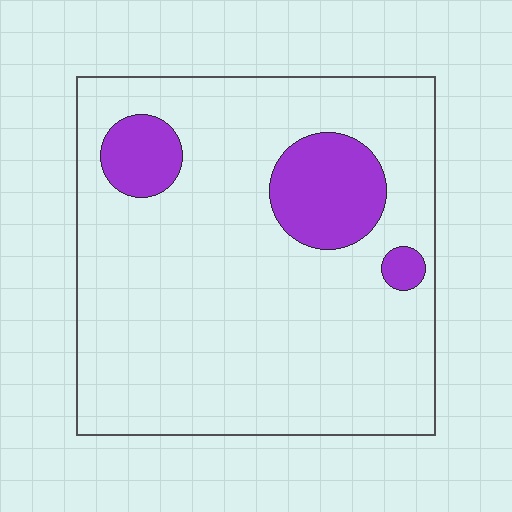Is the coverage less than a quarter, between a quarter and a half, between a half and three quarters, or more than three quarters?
Less than a quarter.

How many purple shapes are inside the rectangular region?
3.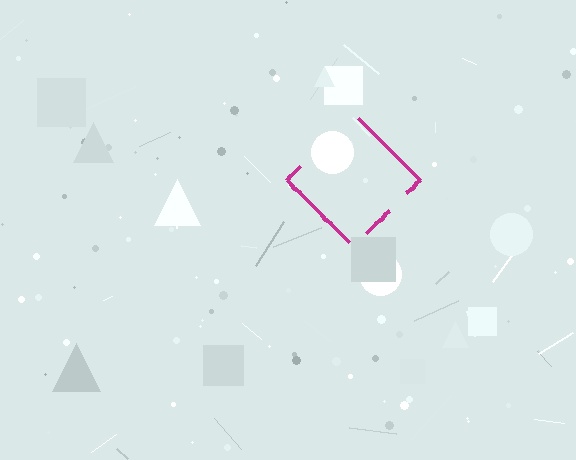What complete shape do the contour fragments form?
The contour fragments form a diamond.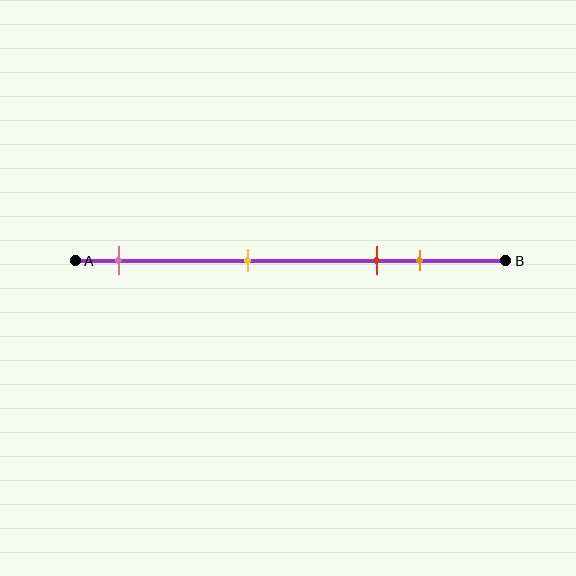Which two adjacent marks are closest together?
The red and orange marks are the closest adjacent pair.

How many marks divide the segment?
There are 4 marks dividing the segment.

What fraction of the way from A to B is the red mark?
The red mark is approximately 70% (0.7) of the way from A to B.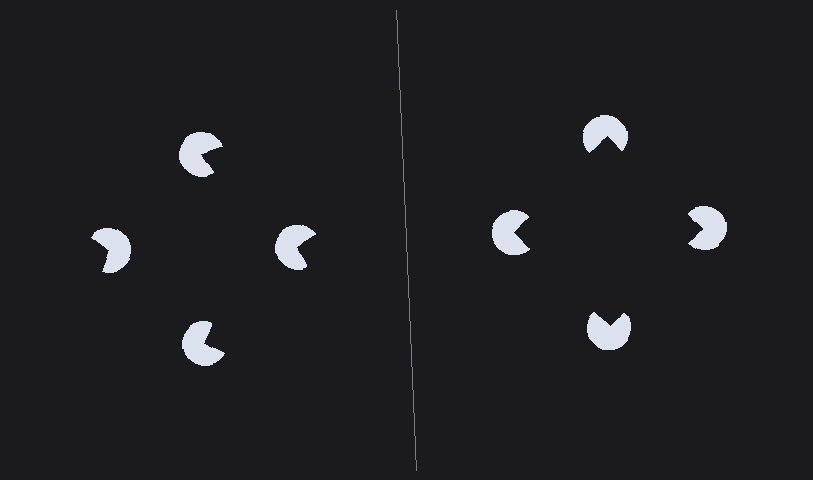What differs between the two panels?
The pac-man discs are positioned identically on both sides; only the wedge orientations differ. On the right they align to a square; on the left they are misaligned.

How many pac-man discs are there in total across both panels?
8 — 4 on each side.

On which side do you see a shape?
An illusory square appears on the right side. On the left side the wedge cuts are rotated, so no coherent shape forms.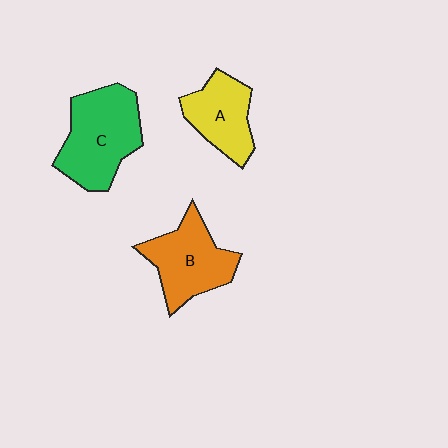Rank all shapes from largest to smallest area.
From largest to smallest: C (green), B (orange), A (yellow).